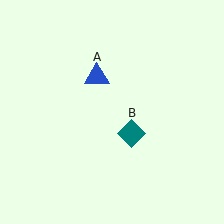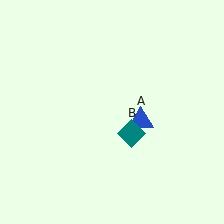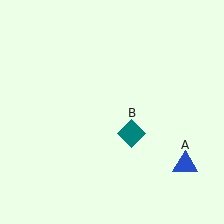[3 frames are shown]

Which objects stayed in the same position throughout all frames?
Teal diamond (object B) remained stationary.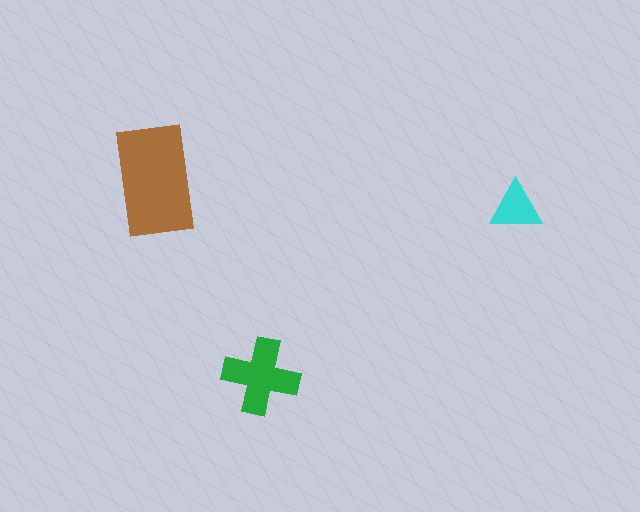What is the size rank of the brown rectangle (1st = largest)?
1st.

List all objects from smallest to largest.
The cyan triangle, the green cross, the brown rectangle.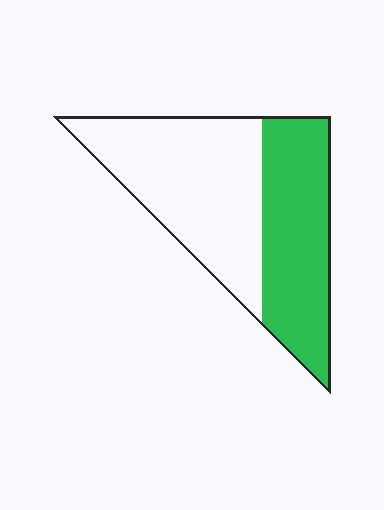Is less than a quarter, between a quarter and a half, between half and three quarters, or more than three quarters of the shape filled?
Between a quarter and a half.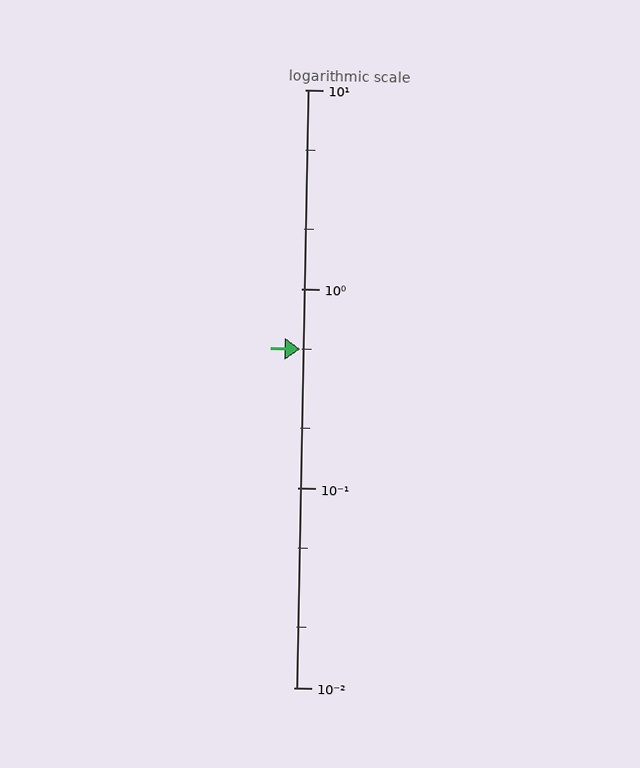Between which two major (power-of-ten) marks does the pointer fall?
The pointer is between 0.1 and 1.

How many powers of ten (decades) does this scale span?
The scale spans 3 decades, from 0.01 to 10.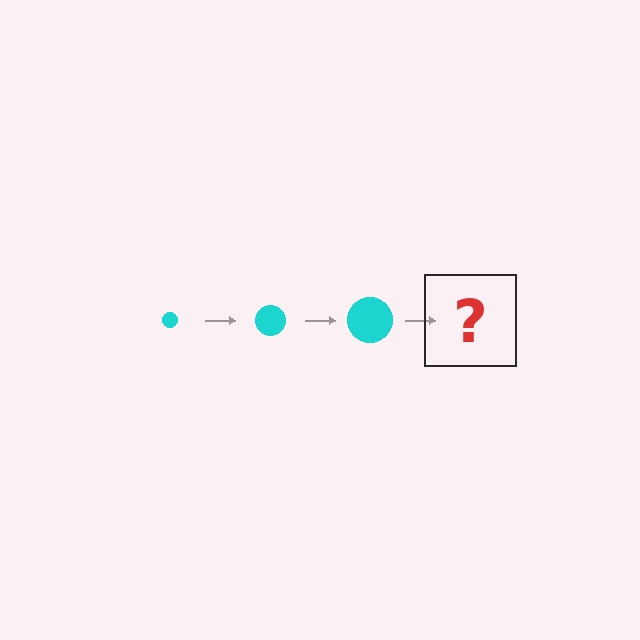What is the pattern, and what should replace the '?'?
The pattern is that the circle gets progressively larger each step. The '?' should be a cyan circle, larger than the previous one.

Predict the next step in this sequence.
The next step is a cyan circle, larger than the previous one.